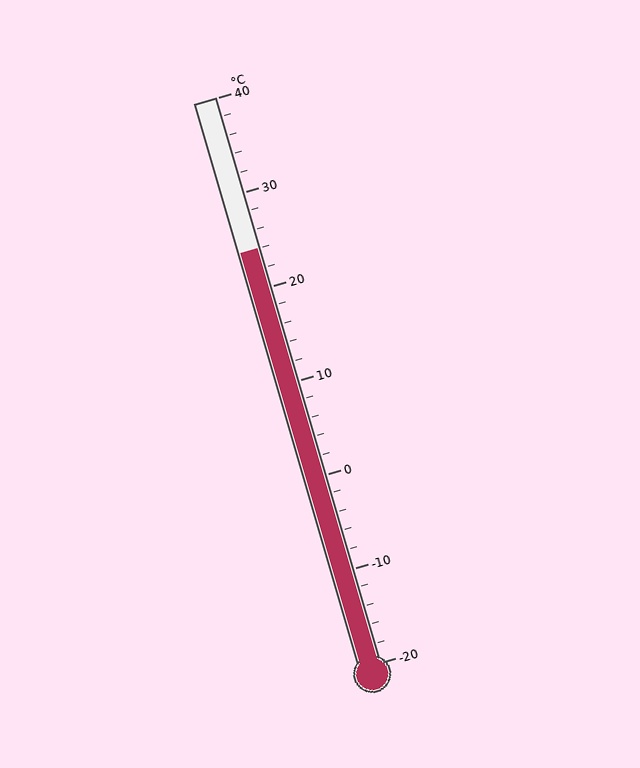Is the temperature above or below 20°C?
The temperature is above 20°C.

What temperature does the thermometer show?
The thermometer shows approximately 24°C.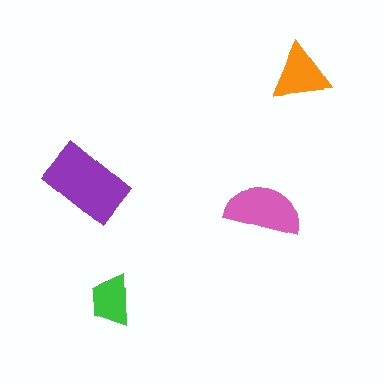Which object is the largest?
The purple rectangle.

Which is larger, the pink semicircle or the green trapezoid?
The pink semicircle.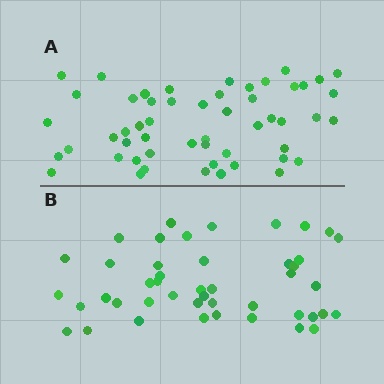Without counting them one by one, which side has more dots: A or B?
Region A (the top region) has more dots.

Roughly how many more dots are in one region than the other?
Region A has roughly 8 or so more dots than region B.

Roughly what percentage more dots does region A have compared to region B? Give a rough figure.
About 20% more.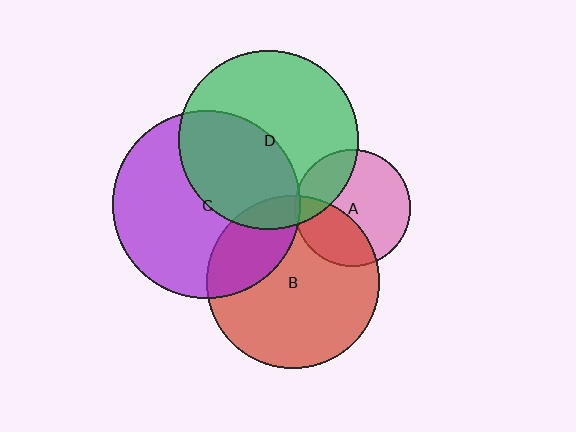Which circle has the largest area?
Circle C (purple).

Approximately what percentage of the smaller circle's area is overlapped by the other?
Approximately 35%.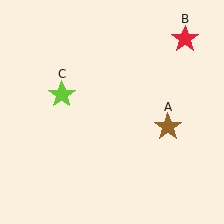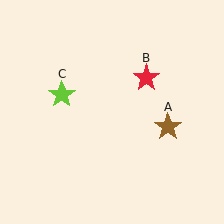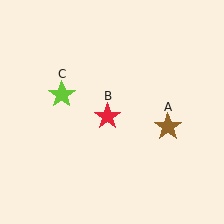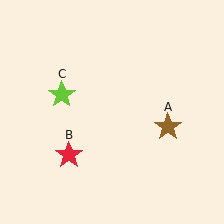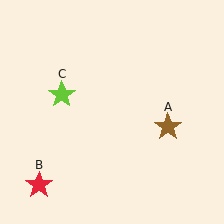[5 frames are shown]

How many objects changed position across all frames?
1 object changed position: red star (object B).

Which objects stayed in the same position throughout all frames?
Brown star (object A) and lime star (object C) remained stationary.